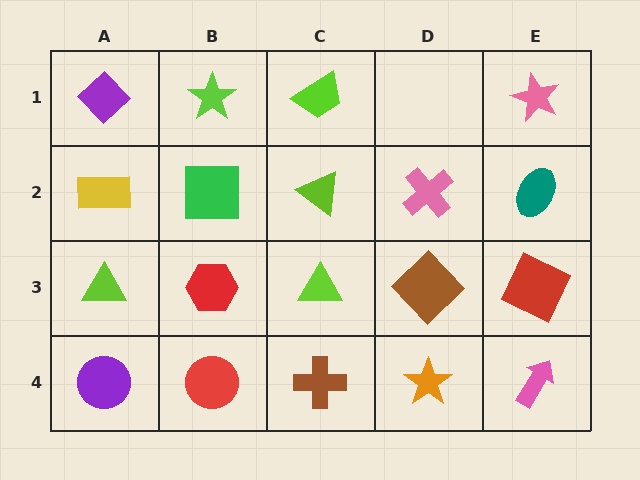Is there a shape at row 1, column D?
No, that cell is empty.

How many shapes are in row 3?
5 shapes.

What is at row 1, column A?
A purple diamond.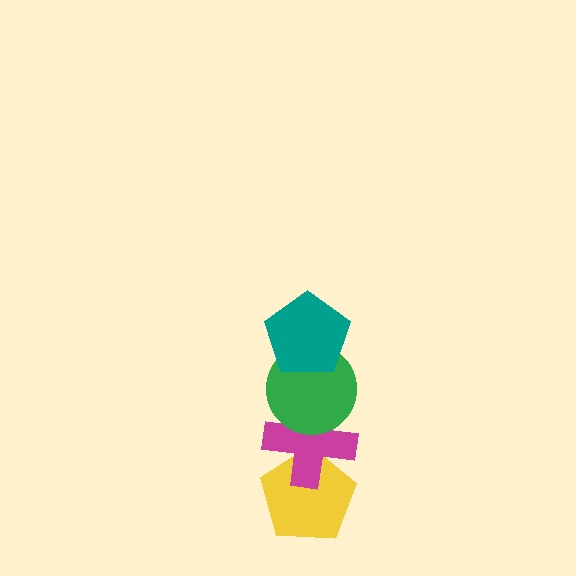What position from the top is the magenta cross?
The magenta cross is 3rd from the top.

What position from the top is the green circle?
The green circle is 2nd from the top.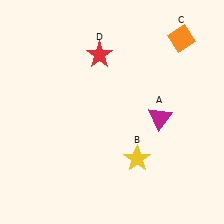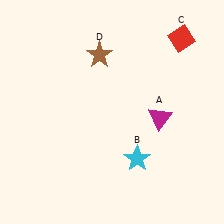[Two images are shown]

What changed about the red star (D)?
In Image 1, D is red. In Image 2, it changed to brown.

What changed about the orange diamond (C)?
In Image 1, C is orange. In Image 2, it changed to red.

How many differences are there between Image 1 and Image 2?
There are 3 differences between the two images.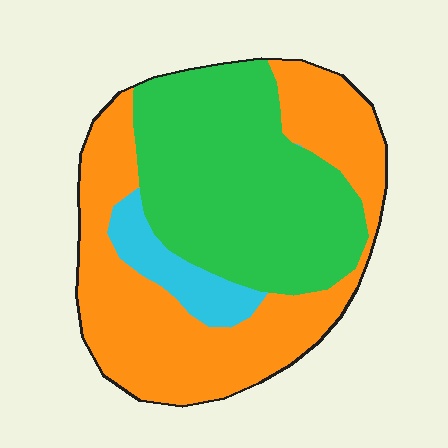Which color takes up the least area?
Cyan, at roughly 10%.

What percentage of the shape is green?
Green covers 44% of the shape.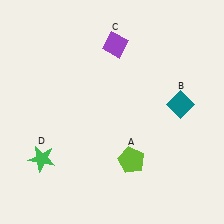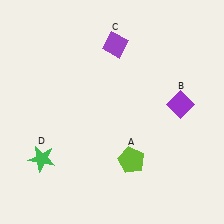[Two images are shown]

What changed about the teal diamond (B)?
In Image 1, B is teal. In Image 2, it changed to purple.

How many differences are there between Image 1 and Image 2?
There is 1 difference between the two images.